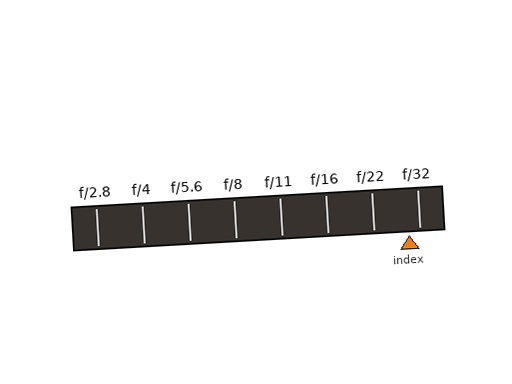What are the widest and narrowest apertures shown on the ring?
The widest aperture shown is f/2.8 and the narrowest is f/32.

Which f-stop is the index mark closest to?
The index mark is closest to f/32.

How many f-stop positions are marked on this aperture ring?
There are 8 f-stop positions marked.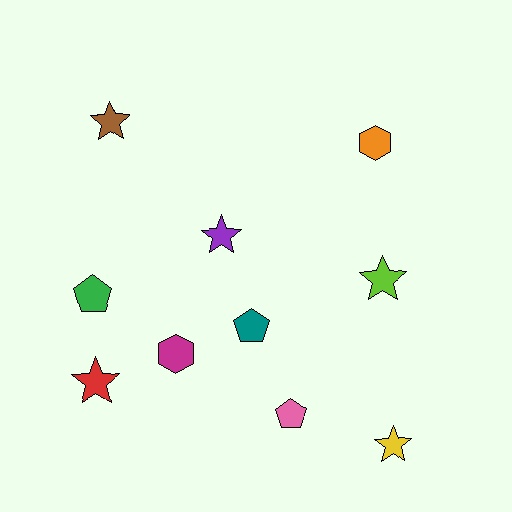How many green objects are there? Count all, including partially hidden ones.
There is 1 green object.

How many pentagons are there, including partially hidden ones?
There are 3 pentagons.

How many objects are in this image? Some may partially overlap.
There are 10 objects.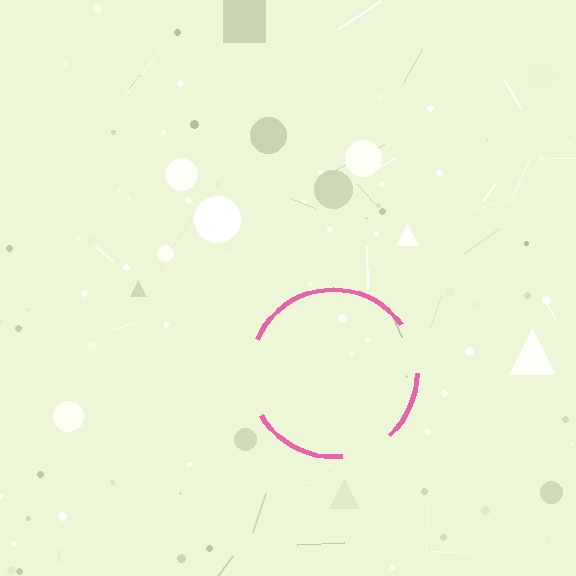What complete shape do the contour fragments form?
The contour fragments form a circle.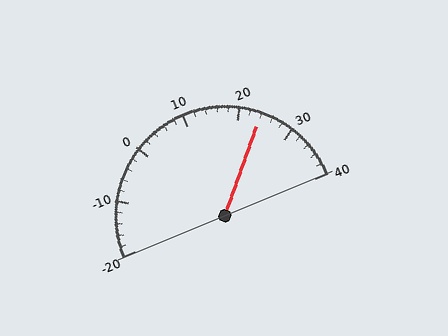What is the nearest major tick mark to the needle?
The nearest major tick mark is 20.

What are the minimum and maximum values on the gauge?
The gauge ranges from -20 to 40.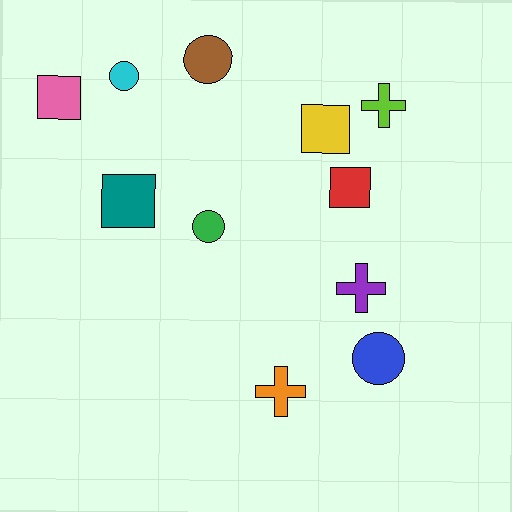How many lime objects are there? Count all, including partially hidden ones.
There is 1 lime object.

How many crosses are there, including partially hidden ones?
There are 3 crosses.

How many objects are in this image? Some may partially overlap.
There are 11 objects.